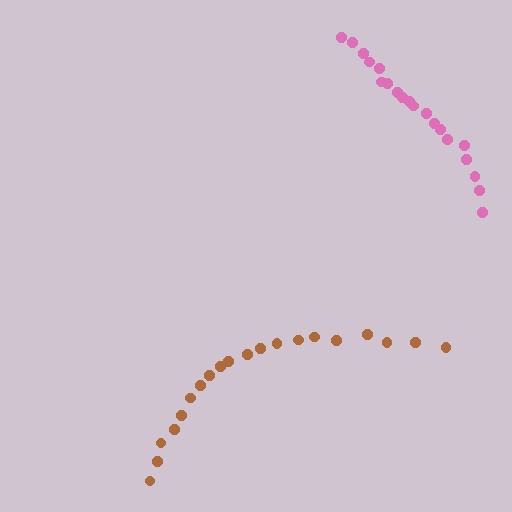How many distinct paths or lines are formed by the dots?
There are 2 distinct paths.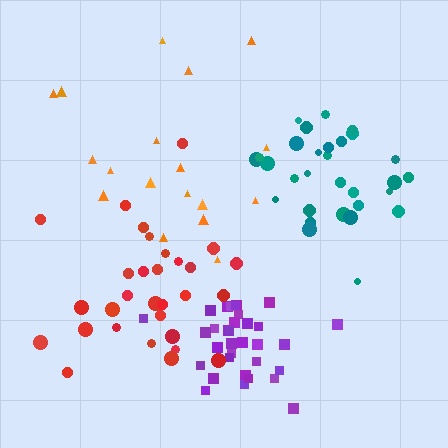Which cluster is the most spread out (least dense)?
Orange.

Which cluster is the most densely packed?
Purple.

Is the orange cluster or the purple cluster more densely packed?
Purple.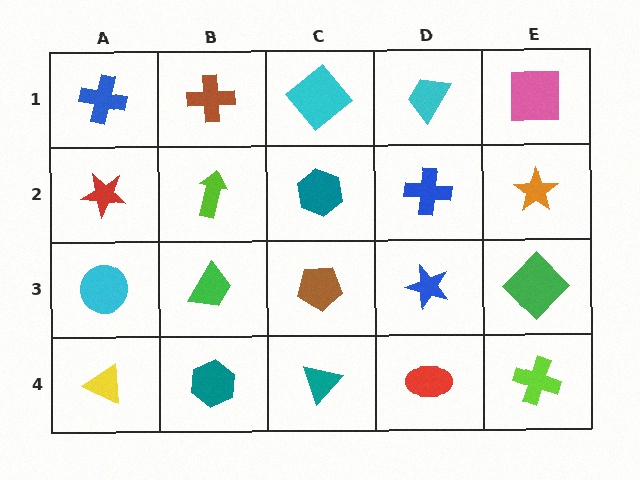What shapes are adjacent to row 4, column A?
A cyan circle (row 3, column A), a teal hexagon (row 4, column B).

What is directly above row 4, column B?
A green trapezoid.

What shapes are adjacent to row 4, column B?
A green trapezoid (row 3, column B), a yellow triangle (row 4, column A), a teal triangle (row 4, column C).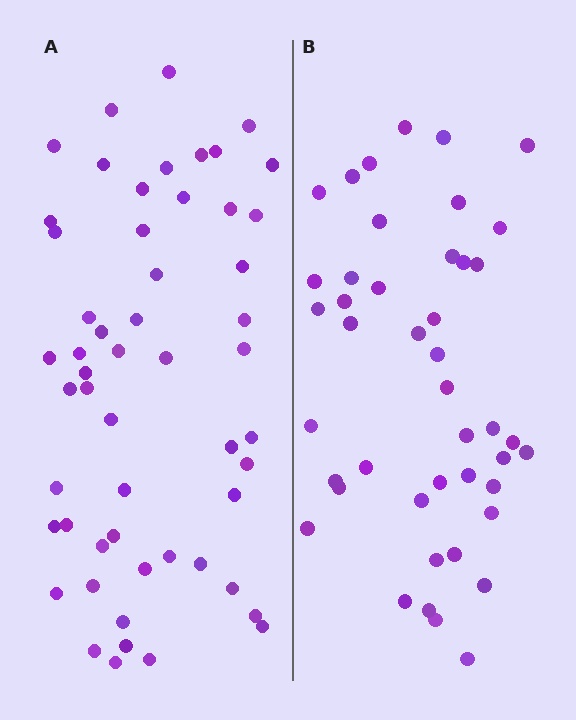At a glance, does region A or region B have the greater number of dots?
Region A (the left region) has more dots.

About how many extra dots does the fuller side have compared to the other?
Region A has roughly 10 or so more dots than region B.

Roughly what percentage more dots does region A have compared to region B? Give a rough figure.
About 25% more.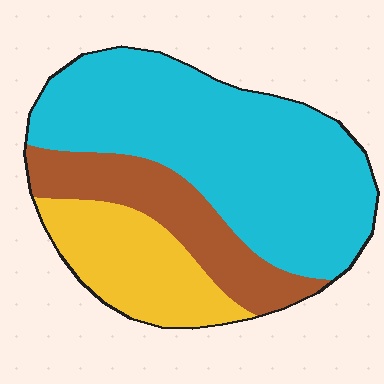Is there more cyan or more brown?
Cyan.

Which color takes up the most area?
Cyan, at roughly 60%.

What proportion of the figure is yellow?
Yellow covers 21% of the figure.